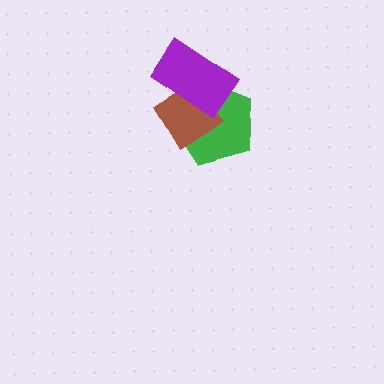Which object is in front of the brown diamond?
The purple rectangle is in front of the brown diamond.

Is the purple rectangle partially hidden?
No, no other shape covers it.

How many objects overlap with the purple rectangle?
2 objects overlap with the purple rectangle.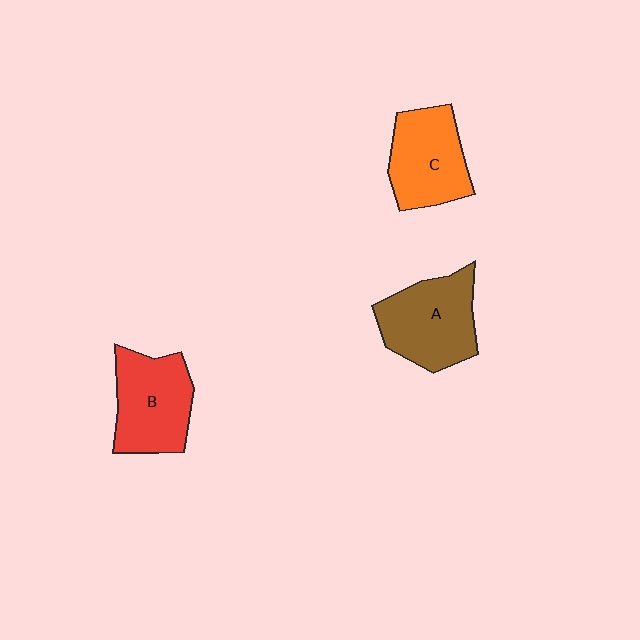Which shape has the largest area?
Shape A (brown).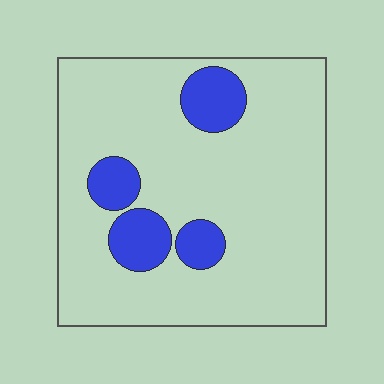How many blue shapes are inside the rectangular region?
4.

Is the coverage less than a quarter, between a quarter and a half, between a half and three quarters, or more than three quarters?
Less than a quarter.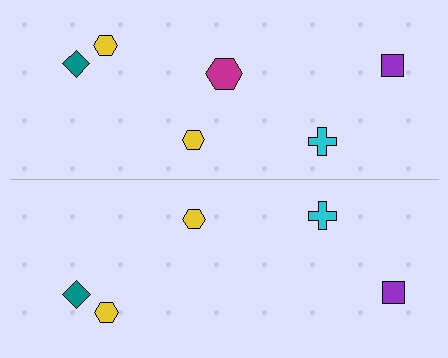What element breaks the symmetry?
A magenta hexagon is missing from the bottom side.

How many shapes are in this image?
There are 11 shapes in this image.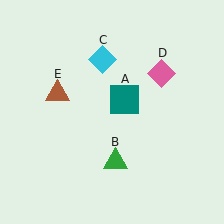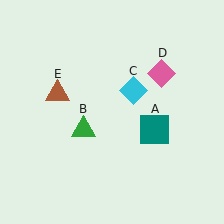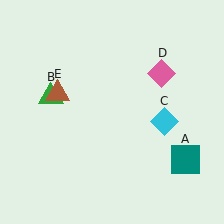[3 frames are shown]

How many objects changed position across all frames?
3 objects changed position: teal square (object A), green triangle (object B), cyan diamond (object C).